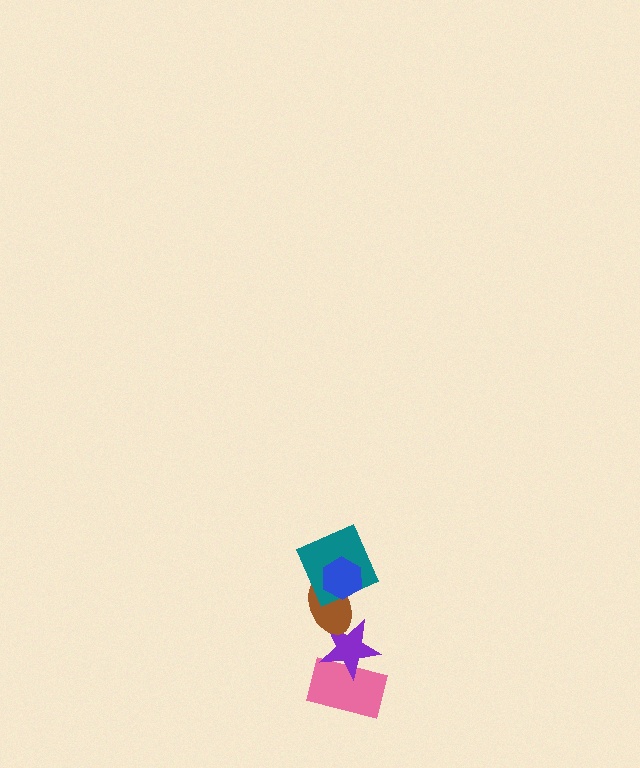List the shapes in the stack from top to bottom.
From top to bottom: the blue hexagon, the teal square, the brown ellipse, the purple star, the pink rectangle.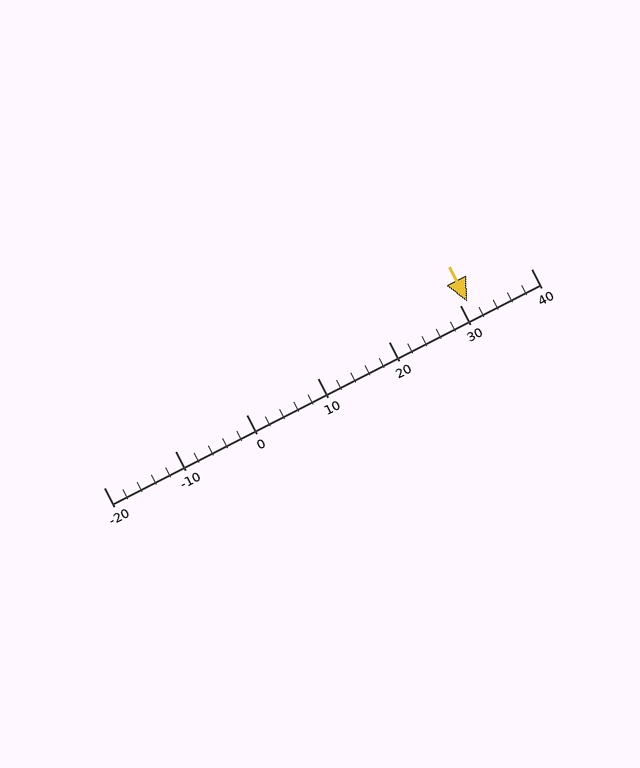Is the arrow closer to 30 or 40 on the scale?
The arrow is closer to 30.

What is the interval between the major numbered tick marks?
The major tick marks are spaced 10 units apart.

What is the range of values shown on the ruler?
The ruler shows values from -20 to 40.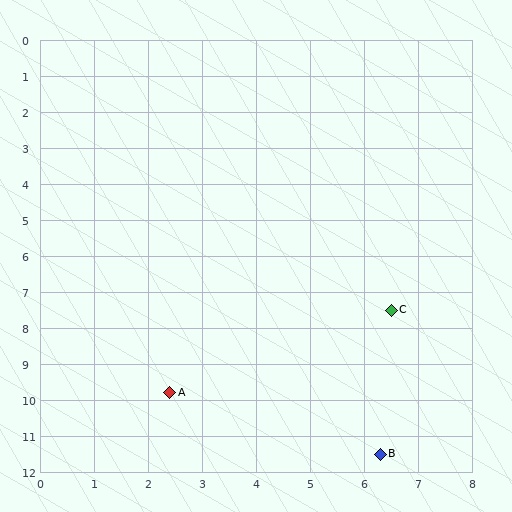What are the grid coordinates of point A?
Point A is at approximately (2.4, 9.8).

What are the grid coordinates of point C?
Point C is at approximately (6.5, 7.5).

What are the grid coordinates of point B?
Point B is at approximately (6.3, 11.5).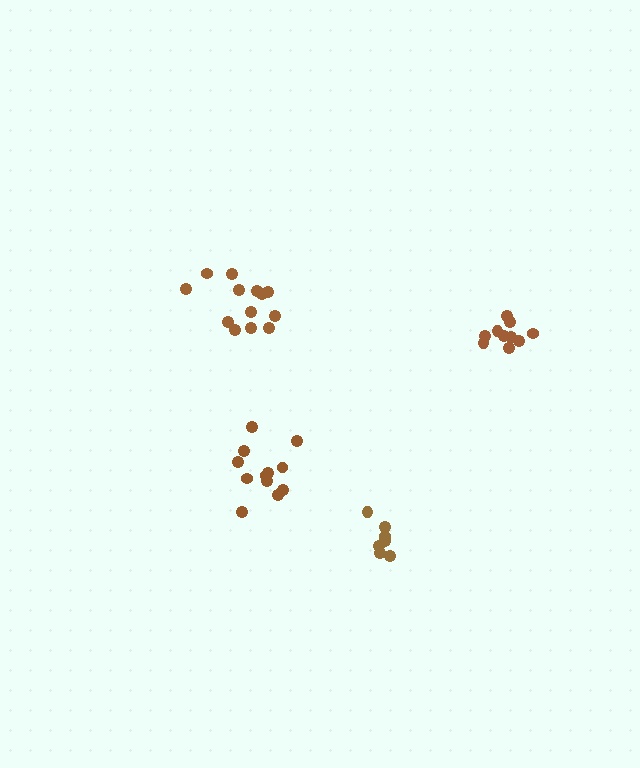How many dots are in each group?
Group 1: 13 dots, Group 2: 12 dots, Group 3: 7 dots, Group 4: 10 dots (42 total).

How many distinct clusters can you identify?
There are 4 distinct clusters.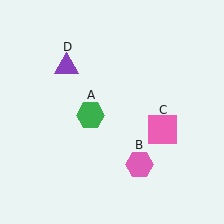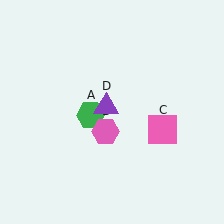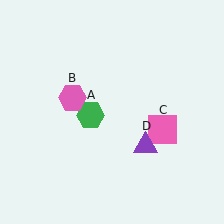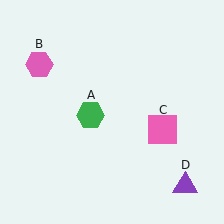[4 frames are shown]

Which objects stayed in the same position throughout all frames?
Green hexagon (object A) and pink square (object C) remained stationary.